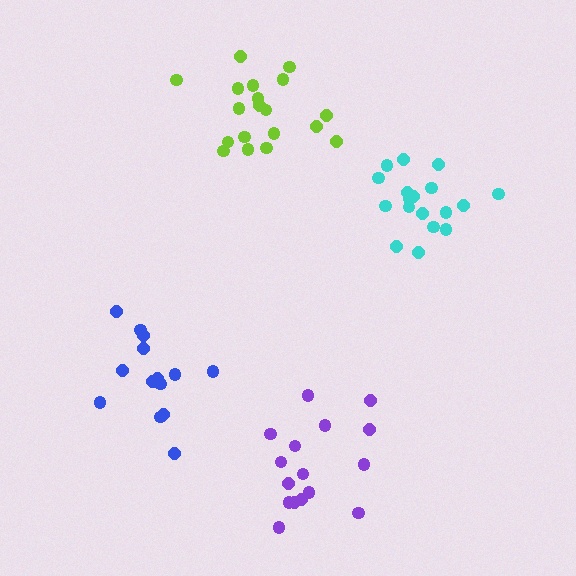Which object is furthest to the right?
The cyan cluster is rightmost.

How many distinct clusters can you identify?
There are 4 distinct clusters.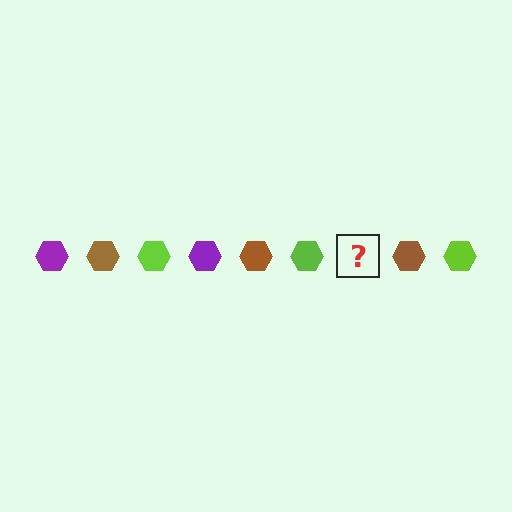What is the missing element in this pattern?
The missing element is a purple hexagon.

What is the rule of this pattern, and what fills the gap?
The rule is that the pattern cycles through purple, brown, lime hexagons. The gap should be filled with a purple hexagon.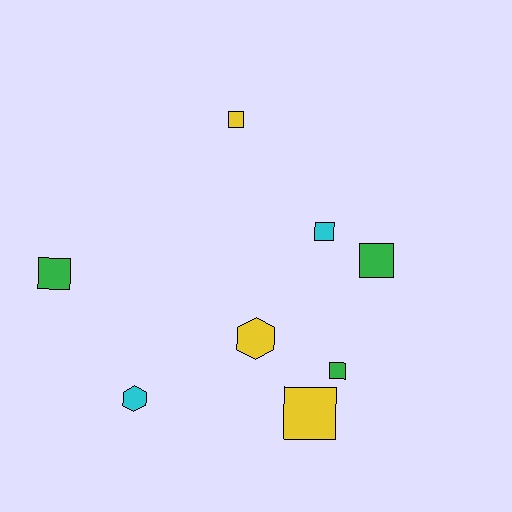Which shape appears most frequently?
Square, with 6 objects.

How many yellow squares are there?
There are 2 yellow squares.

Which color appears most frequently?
Yellow, with 3 objects.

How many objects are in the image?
There are 8 objects.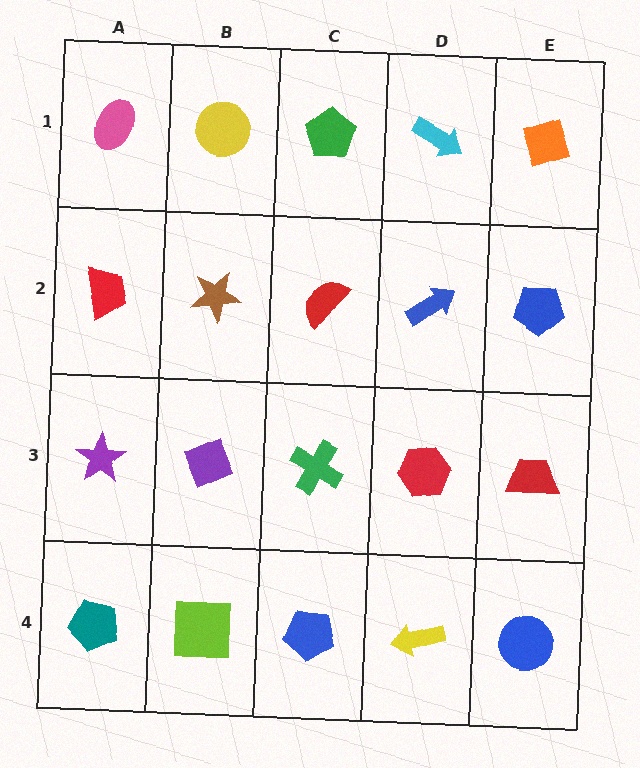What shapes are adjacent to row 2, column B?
A yellow circle (row 1, column B), a purple diamond (row 3, column B), a red trapezoid (row 2, column A), a red semicircle (row 2, column C).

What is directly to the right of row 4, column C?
A yellow arrow.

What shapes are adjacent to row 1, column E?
A blue pentagon (row 2, column E), a cyan arrow (row 1, column D).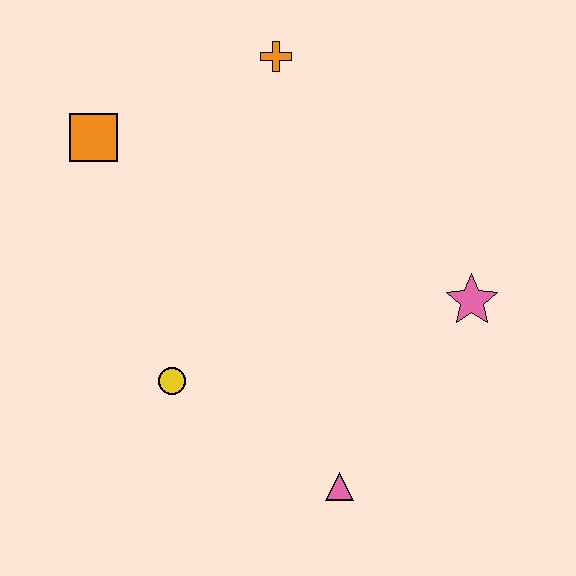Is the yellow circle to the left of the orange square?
No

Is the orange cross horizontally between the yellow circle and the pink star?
Yes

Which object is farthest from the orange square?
The pink triangle is farthest from the orange square.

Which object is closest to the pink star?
The pink triangle is closest to the pink star.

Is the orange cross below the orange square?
No